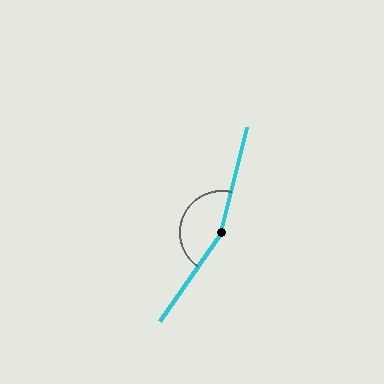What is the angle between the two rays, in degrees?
Approximately 159 degrees.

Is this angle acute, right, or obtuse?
It is obtuse.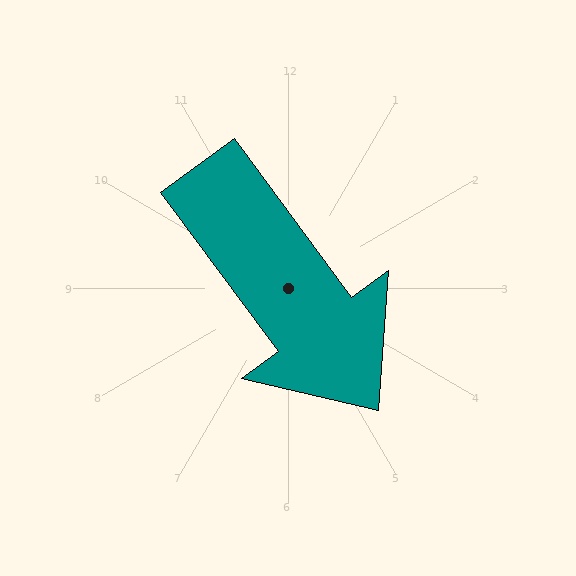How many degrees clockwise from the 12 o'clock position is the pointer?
Approximately 144 degrees.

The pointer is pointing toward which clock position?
Roughly 5 o'clock.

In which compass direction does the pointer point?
Southeast.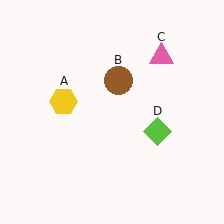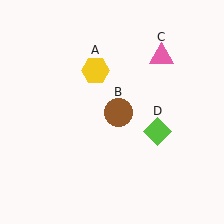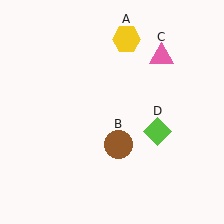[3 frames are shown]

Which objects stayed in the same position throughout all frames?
Pink triangle (object C) and lime diamond (object D) remained stationary.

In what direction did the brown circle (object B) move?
The brown circle (object B) moved down.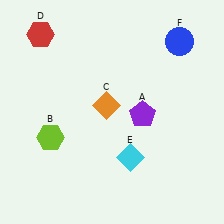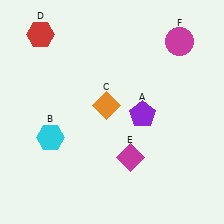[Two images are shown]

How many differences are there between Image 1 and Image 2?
There are 3 differences between the two images.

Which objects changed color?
B changed from lime to cyan. E changed from cyan to magenta. F changed from blue to magenta.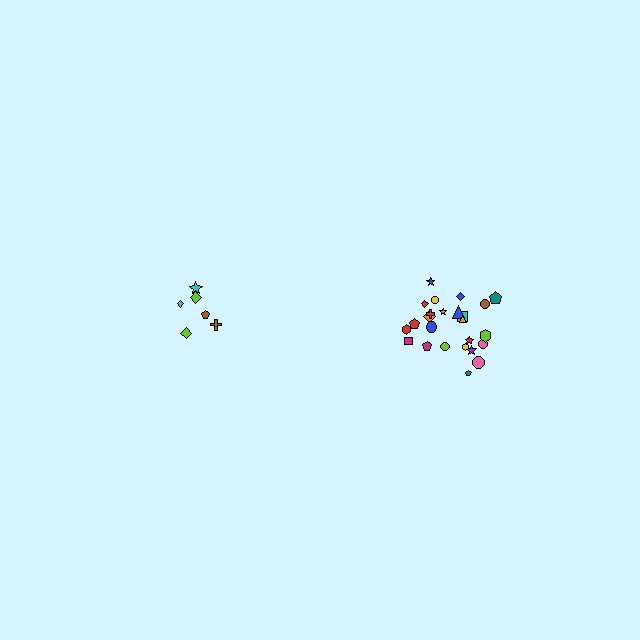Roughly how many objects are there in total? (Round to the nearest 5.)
Roughly 30 objects in total.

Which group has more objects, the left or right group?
The right group.